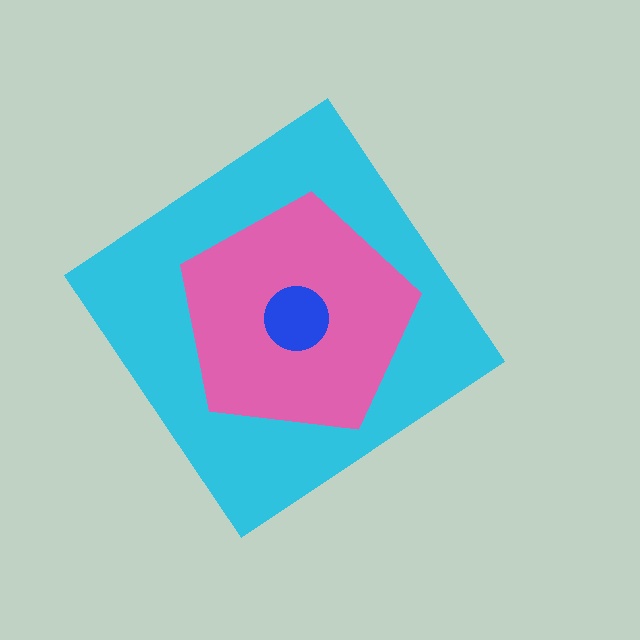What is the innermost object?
The blue circle.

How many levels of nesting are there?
3.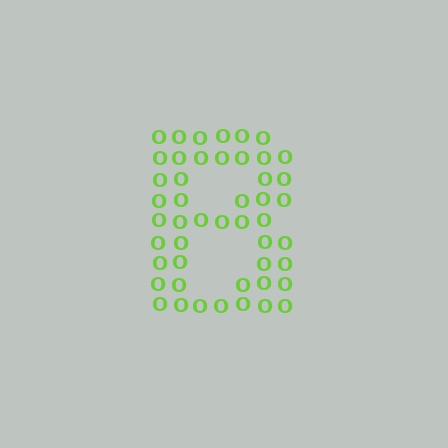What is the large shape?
The large shape is the letter B.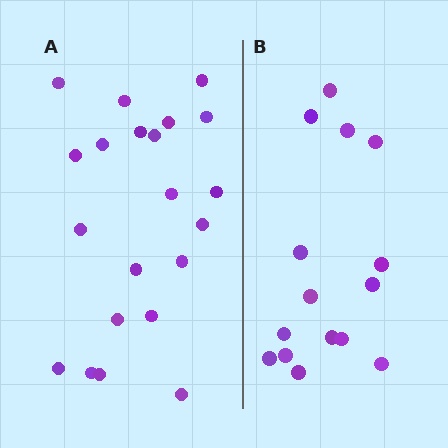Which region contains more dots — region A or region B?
Region A (the left region) has more dots.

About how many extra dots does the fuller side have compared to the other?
Region A has about 6 more dots than region B.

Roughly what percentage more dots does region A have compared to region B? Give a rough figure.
About 40% more.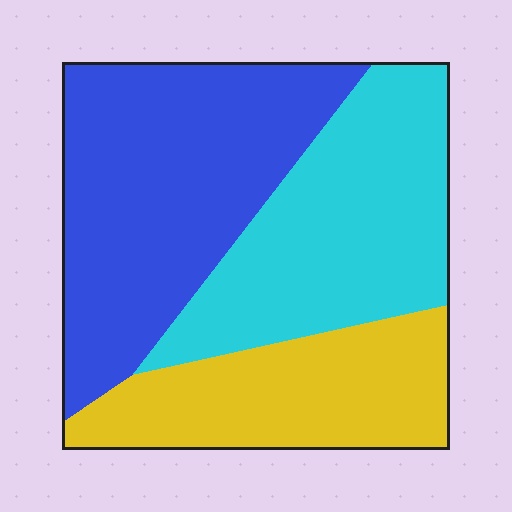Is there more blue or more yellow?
Blue.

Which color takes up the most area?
Blue, at roughly 40%.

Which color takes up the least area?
Yellow, at roughly 25%.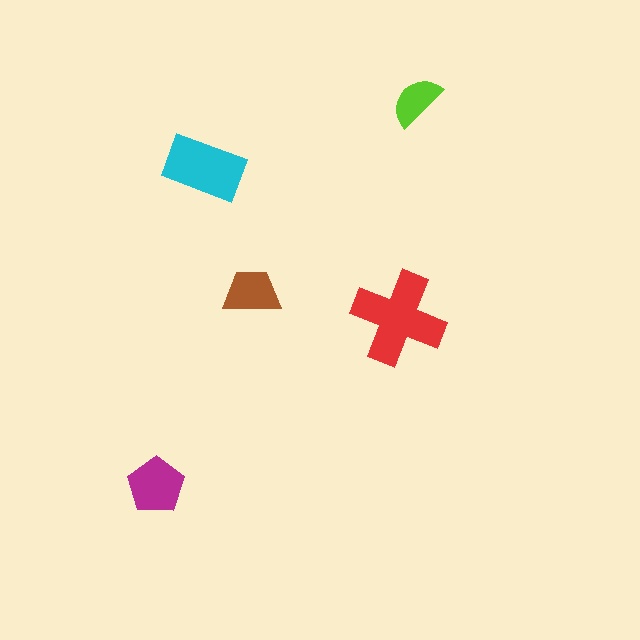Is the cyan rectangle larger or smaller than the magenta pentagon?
Larger.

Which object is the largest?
The red cross.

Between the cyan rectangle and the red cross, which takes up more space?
The red cross.